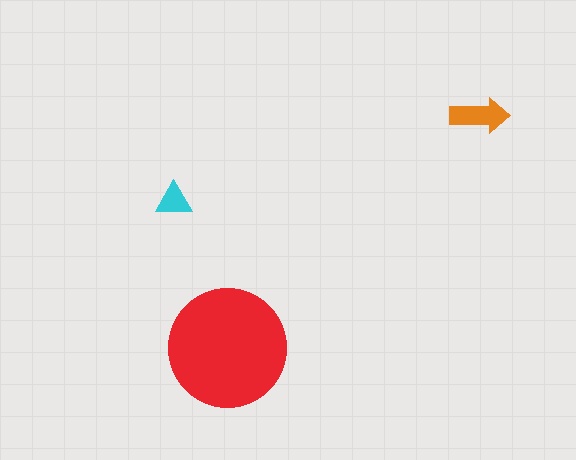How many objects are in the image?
There are 3 objects in the image.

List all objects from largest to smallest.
The red circle, the orange arrow, the cyan triangle.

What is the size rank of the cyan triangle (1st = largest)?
3rd.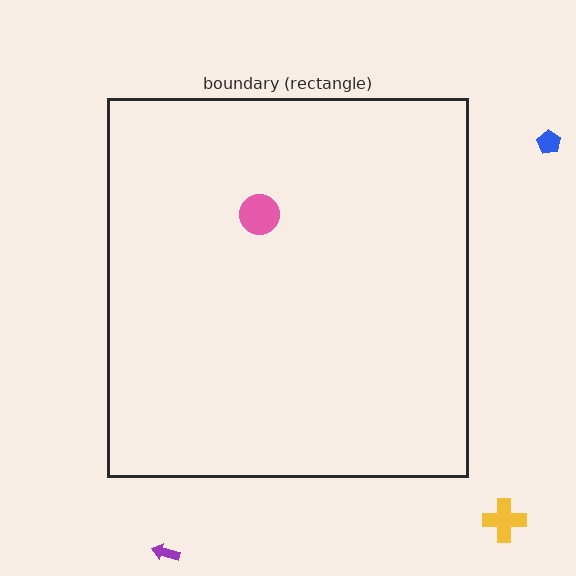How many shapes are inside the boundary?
1 inside, 3 outside.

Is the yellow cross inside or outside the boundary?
Outside.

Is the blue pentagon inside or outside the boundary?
Outside.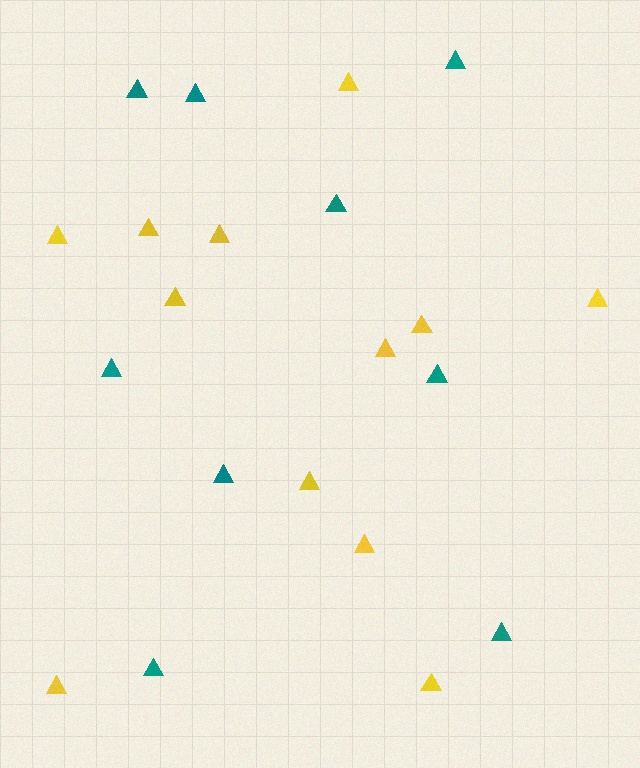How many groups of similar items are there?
There are 2 groups: one group of yellow triangles (12) and one group of teal triangles (9).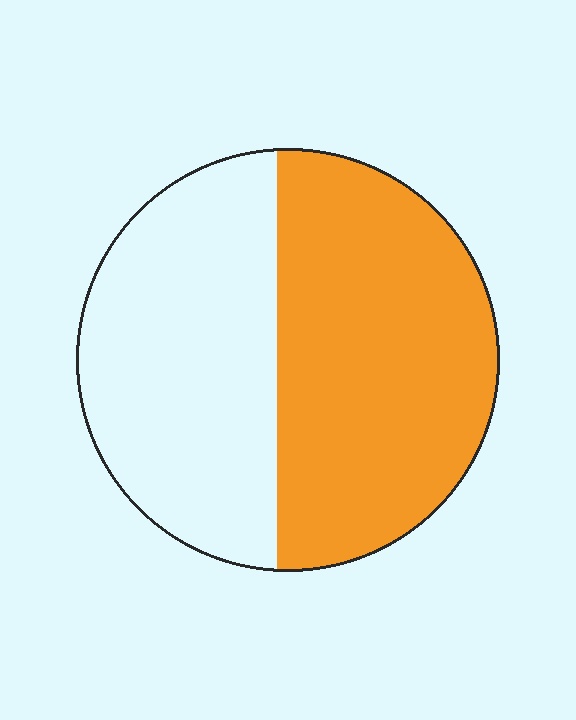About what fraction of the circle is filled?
About one half (1/2).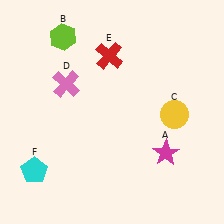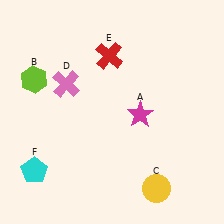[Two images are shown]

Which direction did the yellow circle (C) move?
The yellow circle (C) moved down.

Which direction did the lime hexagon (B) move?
The lime hexagon (B) moved down.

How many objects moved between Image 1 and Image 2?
3 objects moved between the two images.